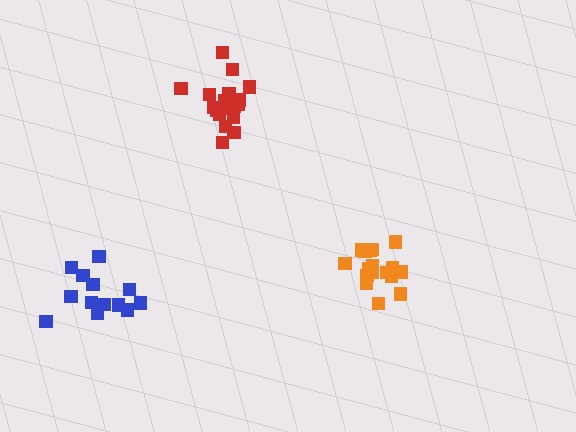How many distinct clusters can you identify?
There are 3 distinct clusters.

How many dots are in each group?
Group 1: 18 dots, Group 2: 17 dots, Group 3: 13 dots (48 total).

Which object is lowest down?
The blue cluster is bottommost.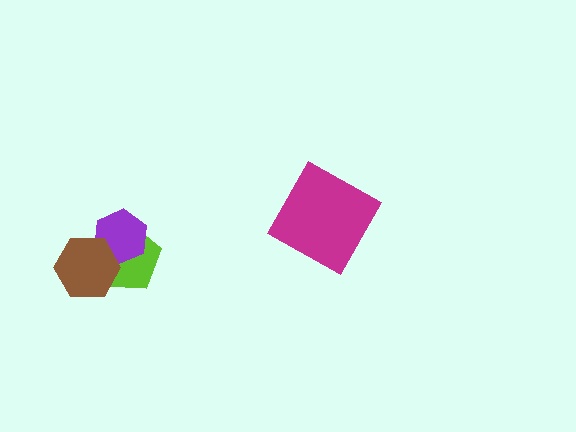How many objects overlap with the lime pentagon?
2 objects overlap with the lime pentagon.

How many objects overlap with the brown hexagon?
2 objects overlap with the brown hexagon.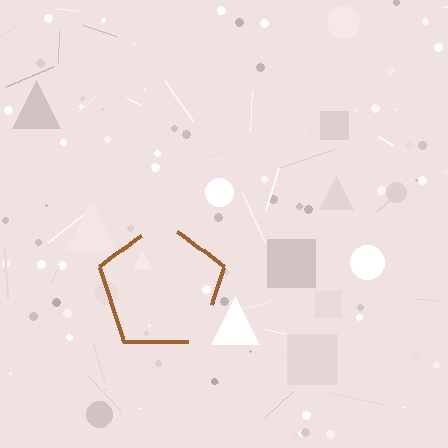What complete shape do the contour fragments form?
The contour fragments form a pentagon.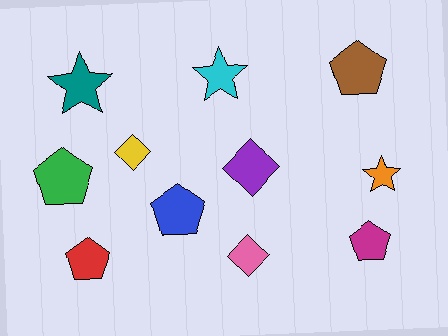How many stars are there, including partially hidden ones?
There are 3 stars.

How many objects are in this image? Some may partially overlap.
There are 11 objects.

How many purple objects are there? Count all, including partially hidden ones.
There is 1 purple object.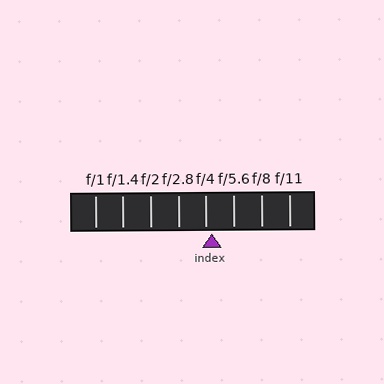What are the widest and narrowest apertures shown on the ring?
The widest aperture shown is f/1 and the narrowest is f/11.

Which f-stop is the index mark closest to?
The index mark is closest to f/4.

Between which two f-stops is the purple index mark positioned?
The index mark is between f/4 and f/5.6.